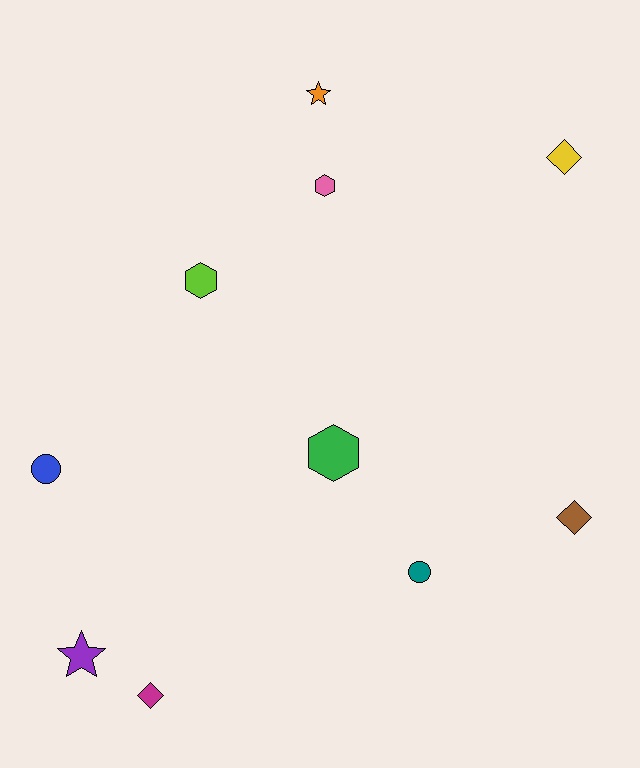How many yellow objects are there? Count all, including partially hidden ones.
There is 1 yellow object.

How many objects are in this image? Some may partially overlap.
There are 10 objects.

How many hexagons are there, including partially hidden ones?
There are 3 hexagons.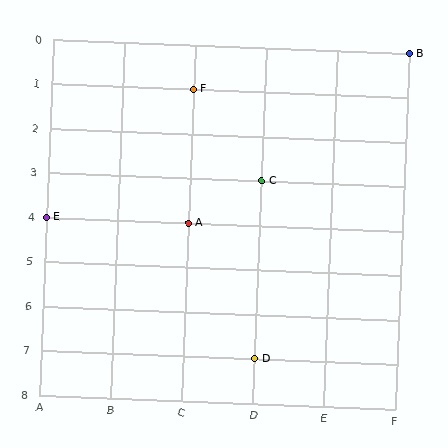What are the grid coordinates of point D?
Point D is at grid coordinates (D, 7).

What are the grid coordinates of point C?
Point C is at grid coordinates (D, 3).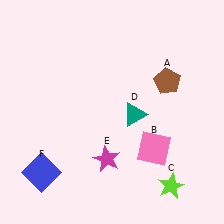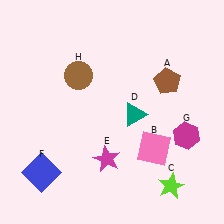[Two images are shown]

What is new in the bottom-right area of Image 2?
A magenta hexagon (G) was added in the bottom-right area of Image 2.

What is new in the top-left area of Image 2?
A brown circle (H) was added in the top-left area of Image 2.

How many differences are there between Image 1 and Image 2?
There are 2 differences between the two images.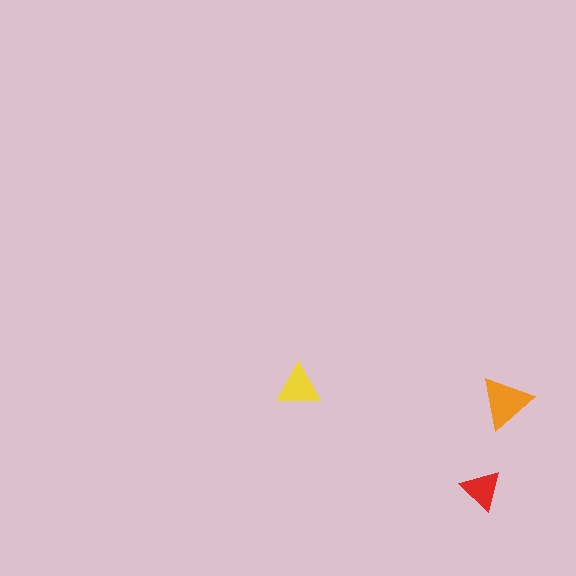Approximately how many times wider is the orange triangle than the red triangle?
About 1.5 times wider.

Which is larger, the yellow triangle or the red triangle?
The yellow one.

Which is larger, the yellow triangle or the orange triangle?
The orange one.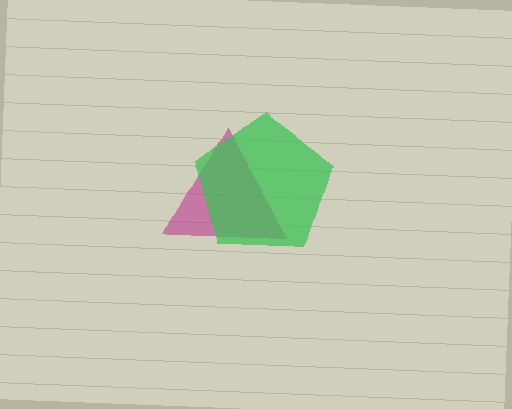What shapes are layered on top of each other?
The layered shapes are: a magenta triangle, a green pentagon.